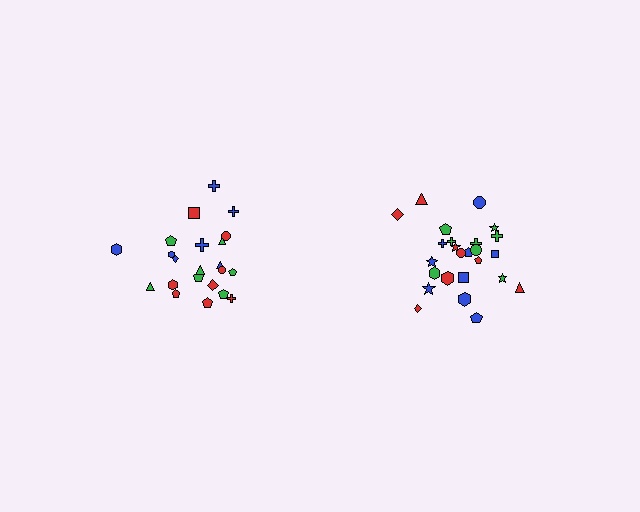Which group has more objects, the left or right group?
The right group.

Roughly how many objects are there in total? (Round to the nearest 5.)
Roughly 45 objects in total.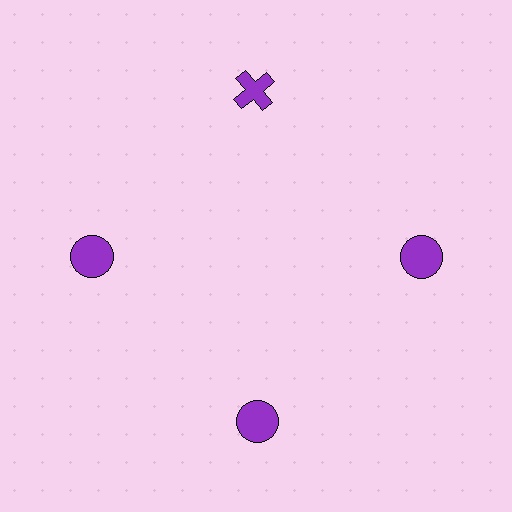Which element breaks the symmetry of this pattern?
The purple cross at roughly the 12 o'clock position breaks the symmetry. All other shapes are purple circles.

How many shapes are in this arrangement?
There are 4 shapes arranged in a ring pattern.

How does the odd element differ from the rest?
It has a different shape: cross instead of circle.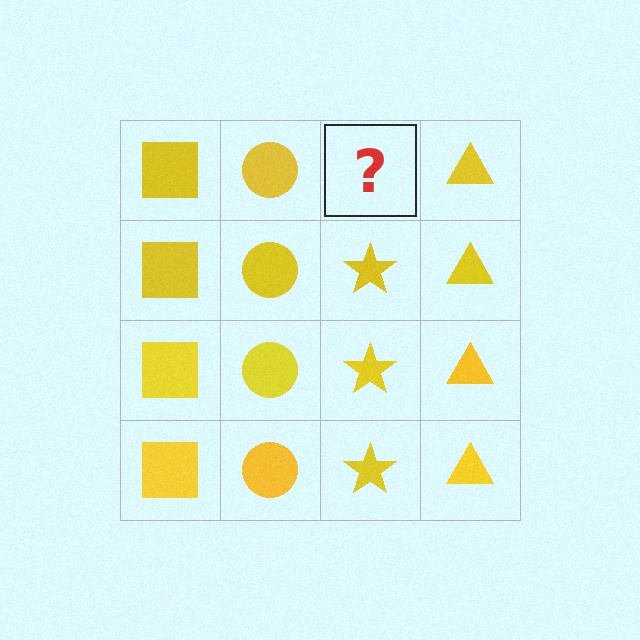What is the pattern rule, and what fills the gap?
The rule is that each column has a consistent shape. The gap should be filled with a yellow star.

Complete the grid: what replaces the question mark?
The question mark should be replaced with a yellow star.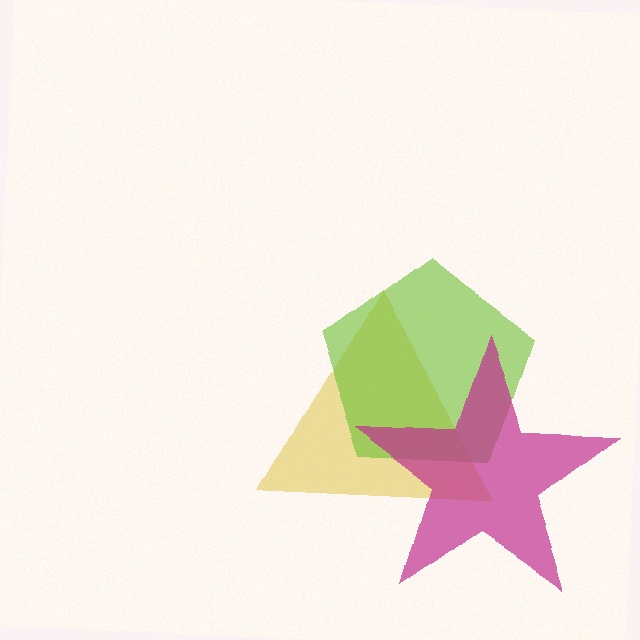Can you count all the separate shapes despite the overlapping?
Yes, there are 3 separate shapes.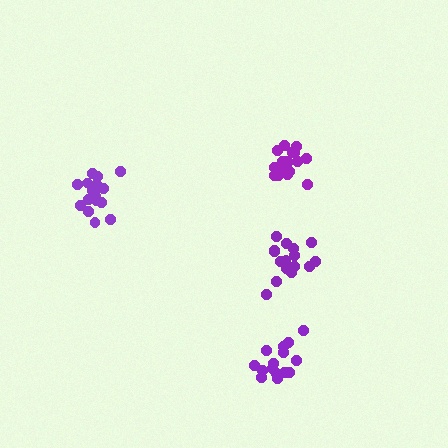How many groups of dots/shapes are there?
There are 4 groups.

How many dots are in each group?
Group 1: 19 dots, Group 2: 18 dots, Group 3: 15 dots, Group 4: 18 dots (70 total).